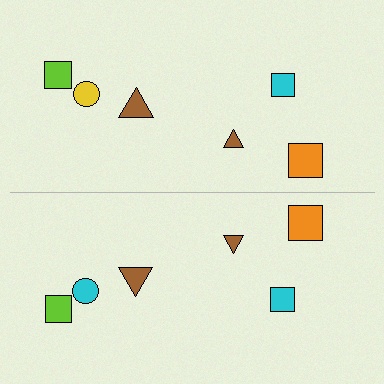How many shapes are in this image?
There are 12 shapes in this image.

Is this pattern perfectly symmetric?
No, the pattern is not perfectly symmetric. The cyan circle on the bottom side breaks the symmetry — its mirror counterpart is yellow.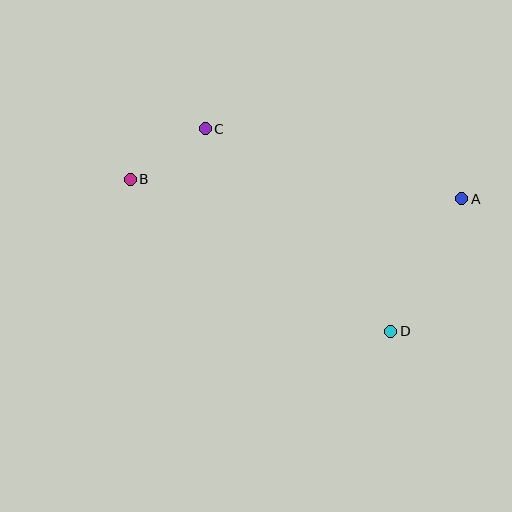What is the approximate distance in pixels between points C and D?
The distance between C and D is approximately 275 pixels.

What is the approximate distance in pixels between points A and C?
The distance between A and C is approximately 266 pixels.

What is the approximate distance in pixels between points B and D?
The distance between B and D is approximately 302 pixels.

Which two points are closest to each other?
Points B and C are closest to each other.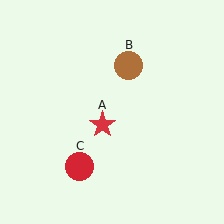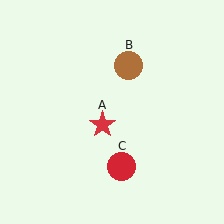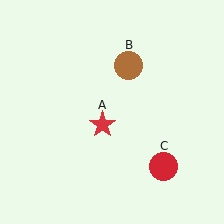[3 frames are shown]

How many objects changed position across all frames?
1 object changed position: red circle (object C).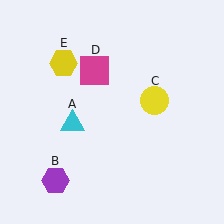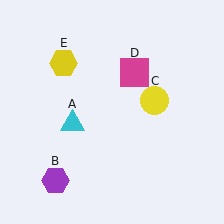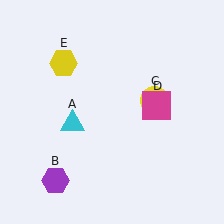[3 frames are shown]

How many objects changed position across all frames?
1 object changed position: magenta square (object D).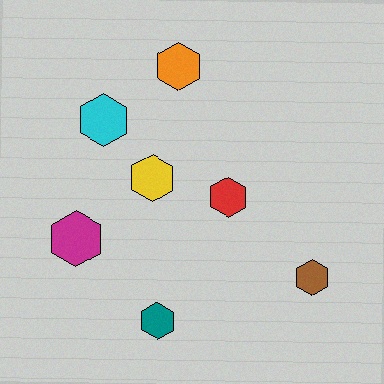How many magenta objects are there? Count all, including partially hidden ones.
There is 1 magenta object.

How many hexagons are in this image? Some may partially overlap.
There are 7 hexagons.